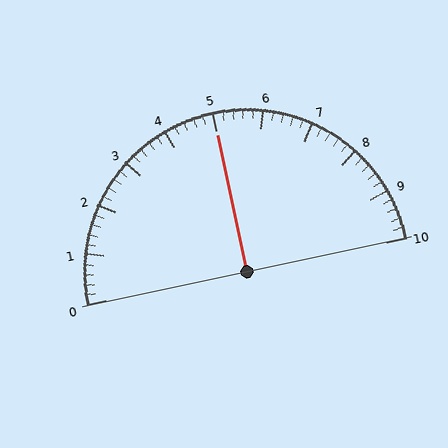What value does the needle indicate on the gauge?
The needle indicates approximately 5.0.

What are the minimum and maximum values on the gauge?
The gauge ranges from 0 to 10.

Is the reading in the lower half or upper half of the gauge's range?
The reading is in the upper half of the range (0 to 10).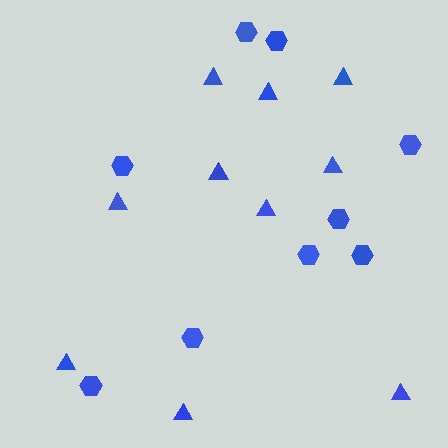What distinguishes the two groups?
There are 2 groups: one group of triangles (10) and one group of hexagons (9).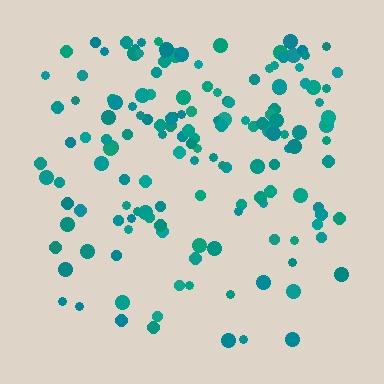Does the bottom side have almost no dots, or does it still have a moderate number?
Still a moderate number, just noticeably fewer than the top.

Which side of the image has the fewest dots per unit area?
The bottom.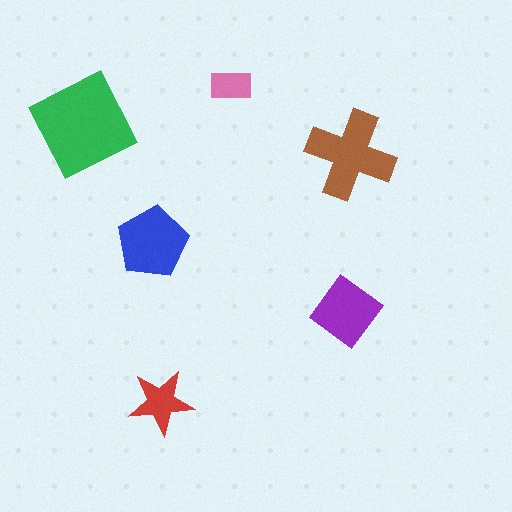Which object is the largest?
The green square.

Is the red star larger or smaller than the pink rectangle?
Larger.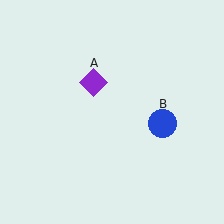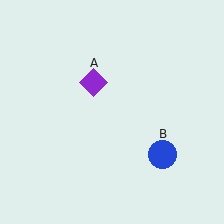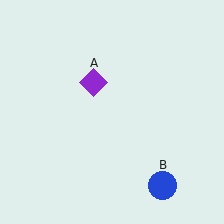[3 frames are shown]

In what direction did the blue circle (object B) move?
The blue circle (object B) moved down.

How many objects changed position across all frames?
1 object changed position: blue circle (object B).